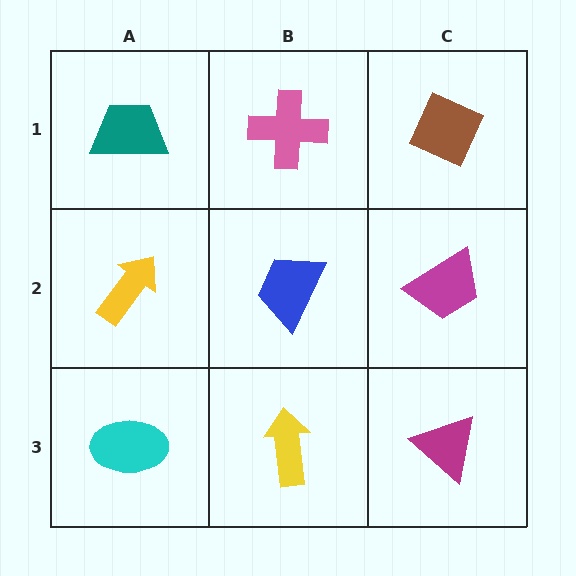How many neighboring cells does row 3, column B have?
3.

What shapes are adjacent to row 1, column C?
A magenta trapezoid (row 2, column C), a pink cross (row 1, column B).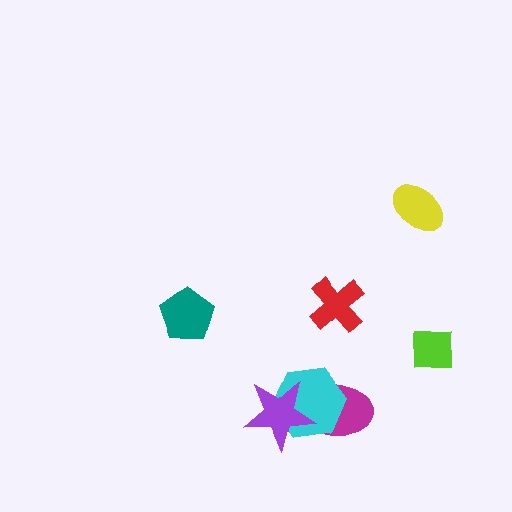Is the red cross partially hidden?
No, no other shape covers it.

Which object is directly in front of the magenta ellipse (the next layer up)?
The cyan hexagon is directly in front of the magenta ellipse.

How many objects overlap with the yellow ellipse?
0 objects overlap with the yellow ellipse.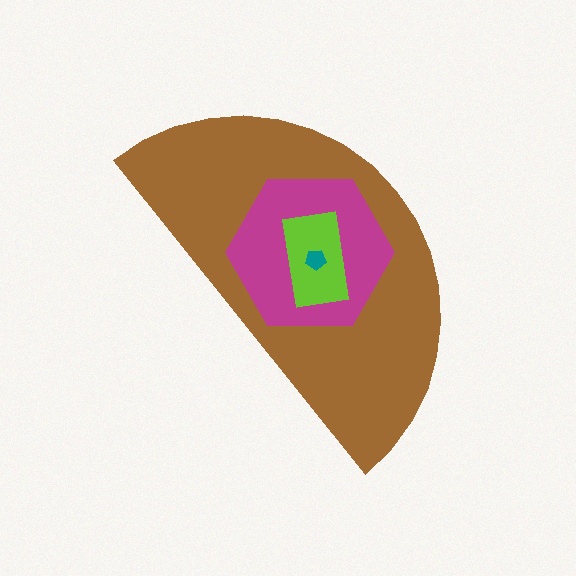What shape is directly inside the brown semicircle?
The magenta hexagon.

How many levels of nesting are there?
4.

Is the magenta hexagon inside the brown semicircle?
Yes.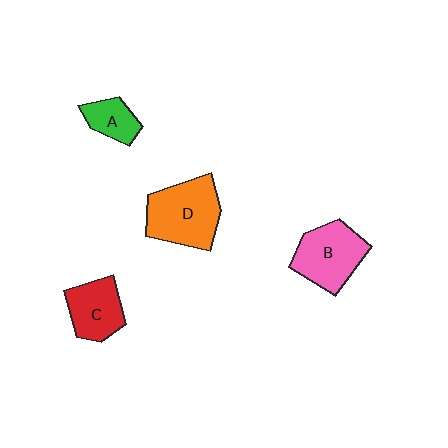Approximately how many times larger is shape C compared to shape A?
Approximately 1.5 times.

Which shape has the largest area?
Shape D (orange).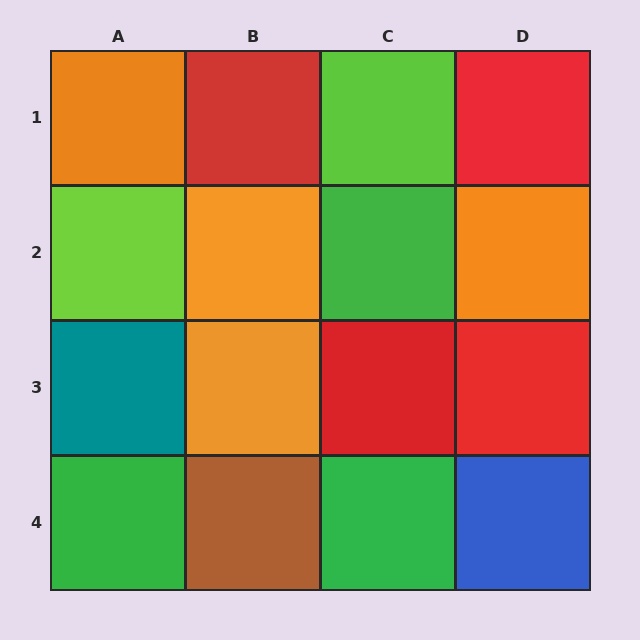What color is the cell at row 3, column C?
Red.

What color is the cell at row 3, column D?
Red.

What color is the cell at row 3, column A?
Teal.